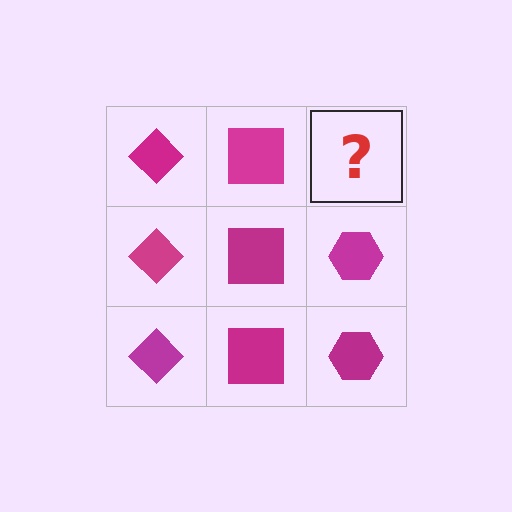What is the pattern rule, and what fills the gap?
The rule is that each column has a consistent shape. The gap should be filled with a magenta hexagon.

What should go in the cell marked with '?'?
The missing cell should contain a magenta hexagon.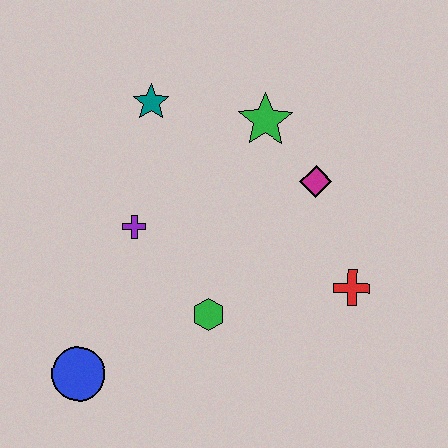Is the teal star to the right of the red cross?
No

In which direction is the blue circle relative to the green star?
The blue circle is below the green star.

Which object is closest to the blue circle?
The green hexagon is closest to the blue circle.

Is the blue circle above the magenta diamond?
No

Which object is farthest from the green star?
The blue circle is farthest from the green star.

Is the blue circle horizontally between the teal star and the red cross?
No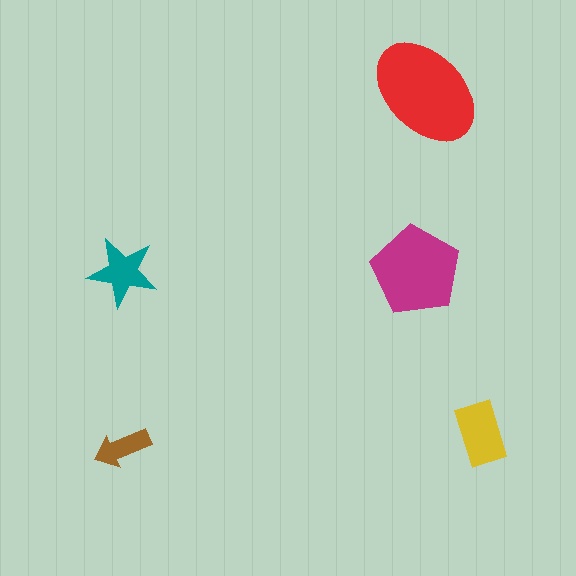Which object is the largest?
The red ellipse.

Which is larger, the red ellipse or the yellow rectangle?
The red ellipse.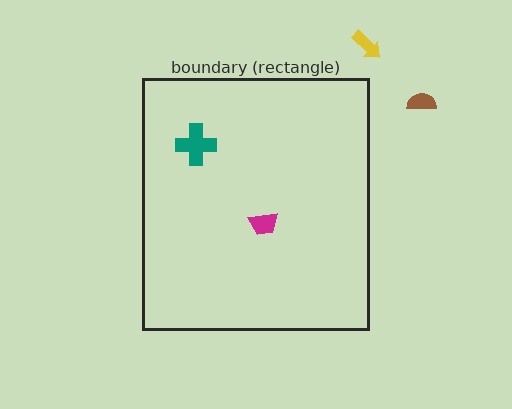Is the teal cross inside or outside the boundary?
Inside.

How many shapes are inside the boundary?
2 inside, 2 outside.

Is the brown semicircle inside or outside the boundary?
Outside.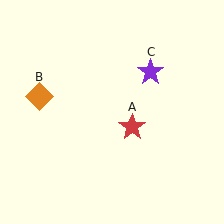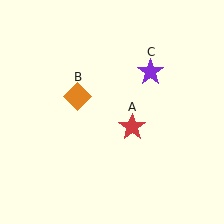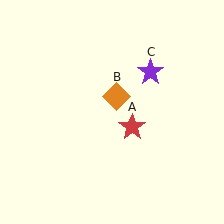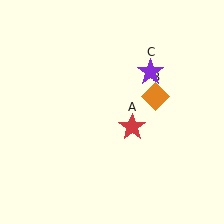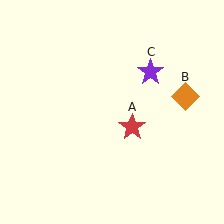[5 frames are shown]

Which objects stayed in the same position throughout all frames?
Red star (object A) and purple star (object C) remained stationary.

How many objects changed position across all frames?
1 object changed position: orange diamond (object B).